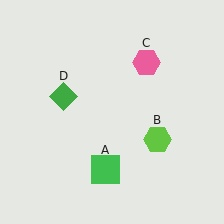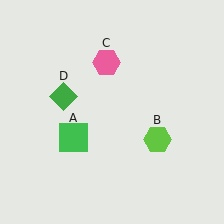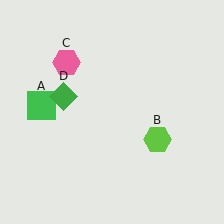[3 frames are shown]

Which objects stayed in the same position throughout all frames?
Lime hexagon (object B) and green diamond (object D) remained stationary.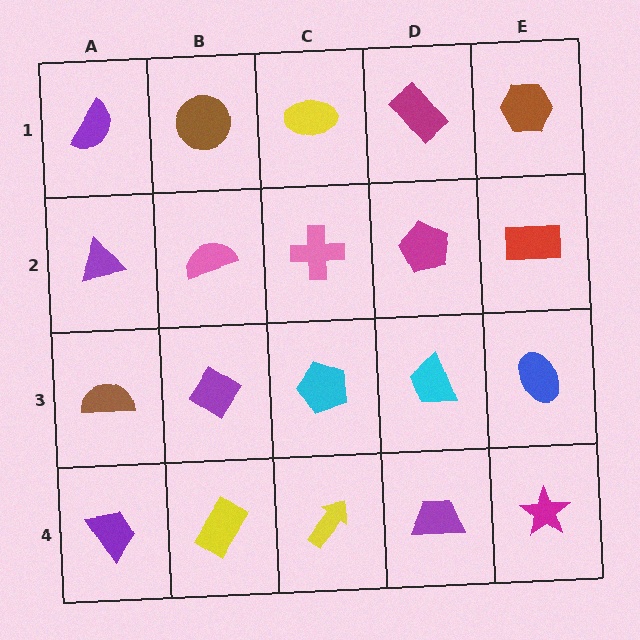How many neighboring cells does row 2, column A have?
3.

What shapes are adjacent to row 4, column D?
A cyan trapezoid (row 3, column D), a yellow arrow (row 4, column C), a magenta star (row 4, column E).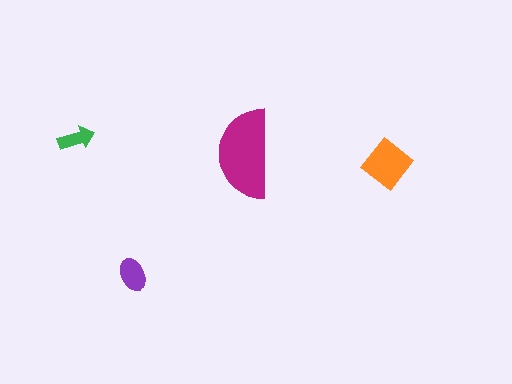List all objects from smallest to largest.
The green arrow, the purple ellipse, the orange diamond, the magenta semicircle.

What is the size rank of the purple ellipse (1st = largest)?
3rd.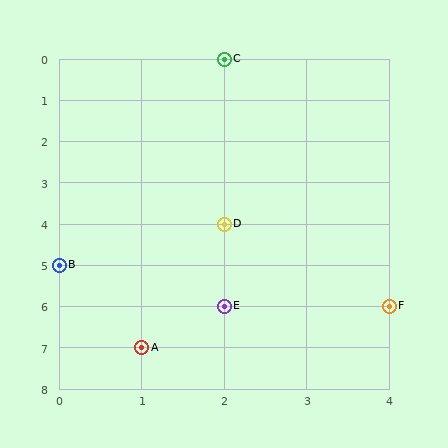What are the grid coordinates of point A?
Point A is at grid coordinates (1, 7).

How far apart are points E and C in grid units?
Points E and C are 6 rows apart.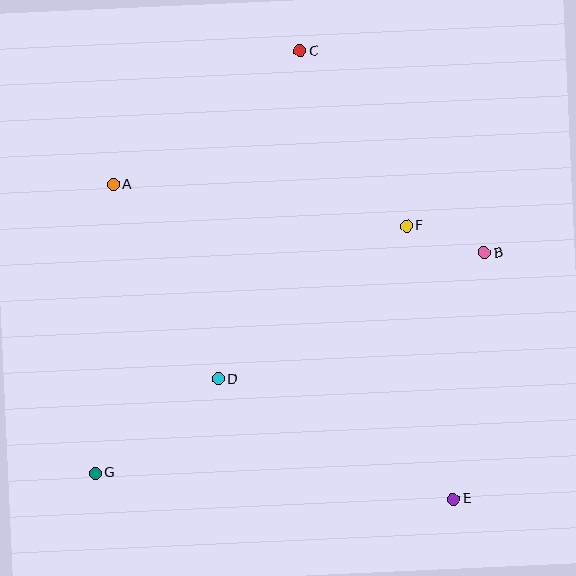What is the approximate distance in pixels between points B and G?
The distance between B and G is approximately 447 pixels.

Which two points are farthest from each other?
Points C and E are farthest from each other.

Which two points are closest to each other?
Points B and F are closest to each other.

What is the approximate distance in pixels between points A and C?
The distance between A and C is approximately 229 pixels.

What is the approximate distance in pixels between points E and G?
The distance between E and G is approximately 359 pixels.